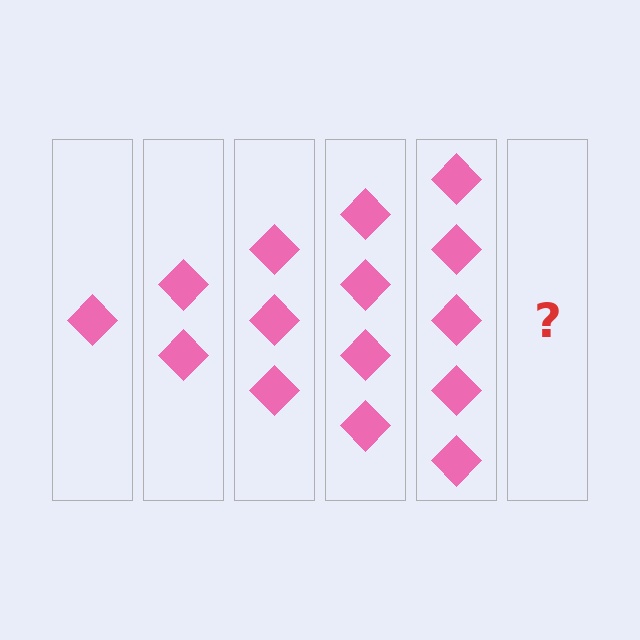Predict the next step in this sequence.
The next step is 6 diamonds.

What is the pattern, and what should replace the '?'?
The pattern is that each step adds one more diamond. The '?' should be 6 diamonds.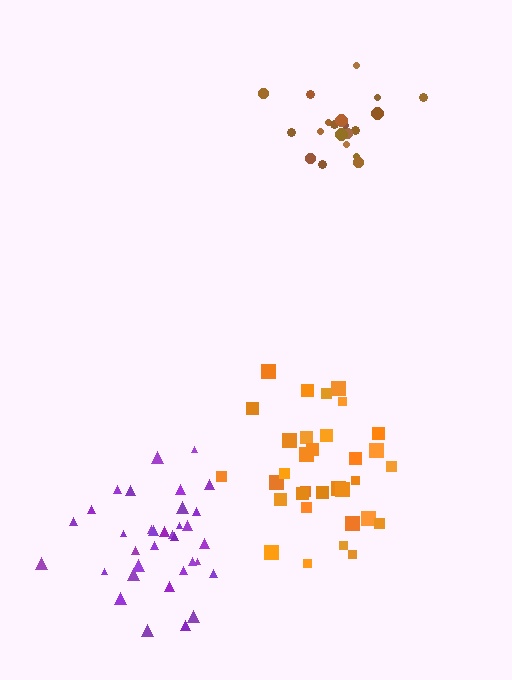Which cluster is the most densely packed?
Brown.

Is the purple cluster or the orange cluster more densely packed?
Purple.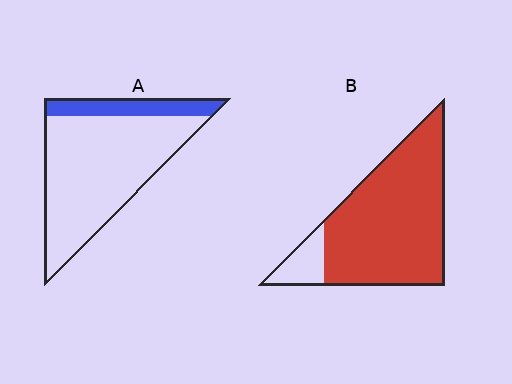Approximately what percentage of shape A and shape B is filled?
A is approximately 20% and B is approximately 85%.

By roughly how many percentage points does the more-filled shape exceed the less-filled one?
By roughly 70 percentage points (B over A).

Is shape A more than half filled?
No.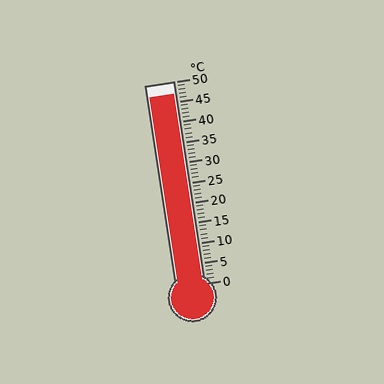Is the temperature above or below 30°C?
The temperature is above 30°C.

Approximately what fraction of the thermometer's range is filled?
The thermometer is filled to approximately 95% of its range.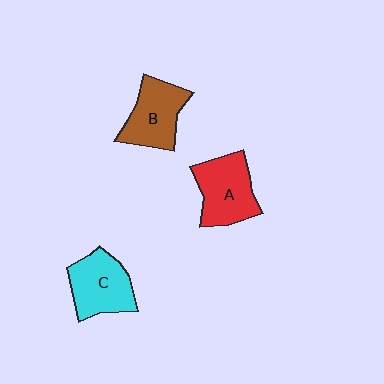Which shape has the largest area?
Shape A (red).